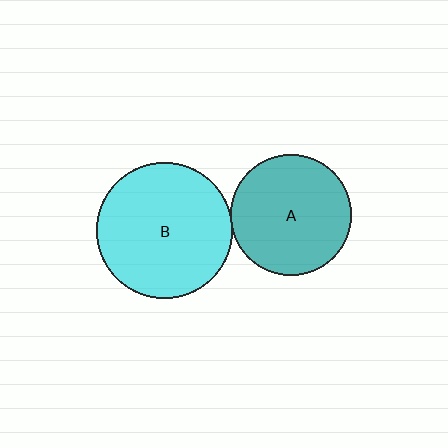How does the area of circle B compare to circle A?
Approximately 1.3 times.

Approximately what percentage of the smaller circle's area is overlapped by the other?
Approximately 5%.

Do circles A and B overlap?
Yes.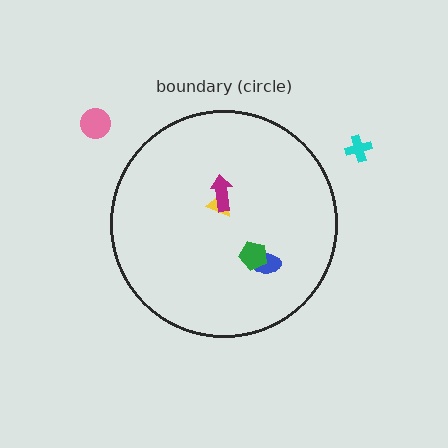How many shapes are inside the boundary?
4 inside, 2 outside.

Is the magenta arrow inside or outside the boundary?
Inside.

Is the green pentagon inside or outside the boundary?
Inside.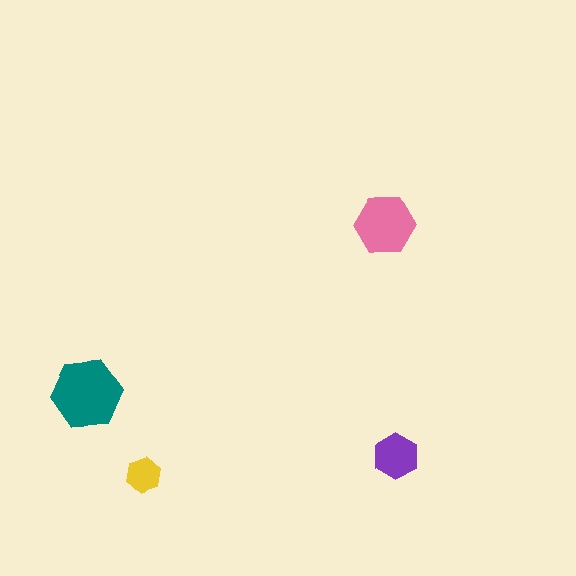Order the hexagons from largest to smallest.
the teal one, the pink one, the purple one, the yellow one.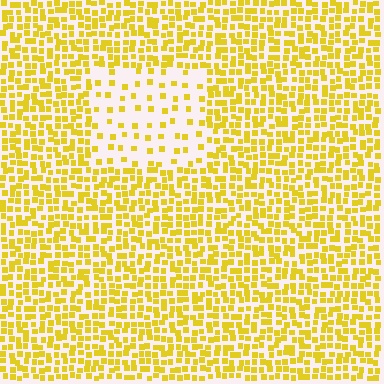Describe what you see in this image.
The image contains small yellow elements arranged at two different densities. A rectangle-shaped region is visible where the elements are less densely packed than the surrounding area.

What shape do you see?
I see a rectangle.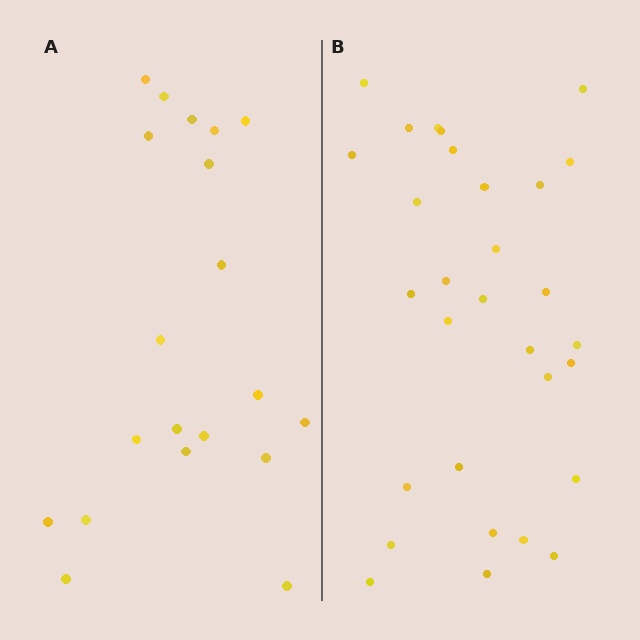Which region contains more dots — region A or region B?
Region B (the right region) has more dots.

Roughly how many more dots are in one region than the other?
Region B has roughly 10 or so more dots than region A.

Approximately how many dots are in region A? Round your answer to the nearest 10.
About 20 dots.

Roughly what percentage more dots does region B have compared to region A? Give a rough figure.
About 50% more.